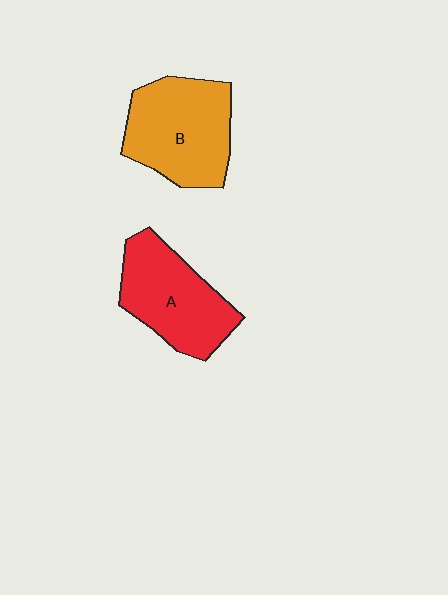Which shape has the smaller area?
Shape A (red).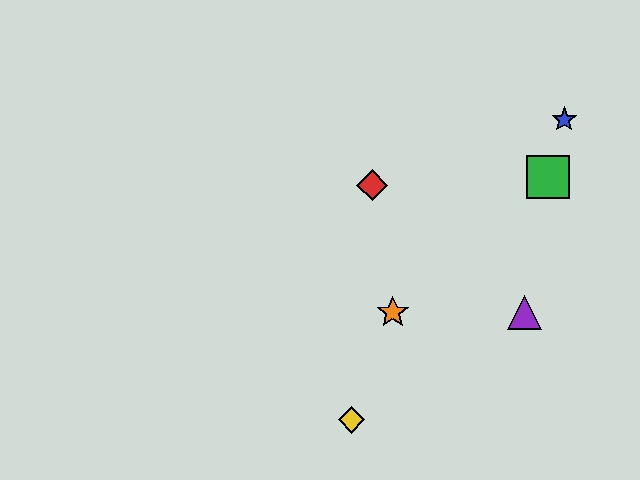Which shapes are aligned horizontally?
The purple triangle, the orange star are aligned horizontally.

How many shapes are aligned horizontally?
2 shapes (the purple triangle, the orange star) are aligned horizontally.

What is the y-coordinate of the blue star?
The blue star is at y≈120.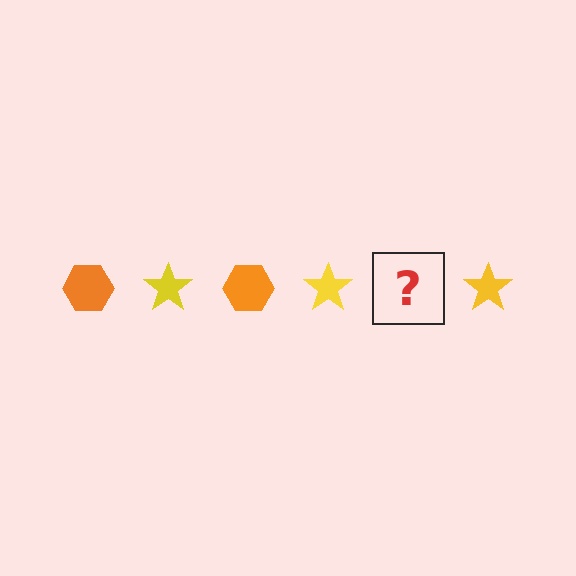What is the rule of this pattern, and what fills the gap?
The rule is that the pattern alternates between orange hexagon and yellow star. The gap should be filled with an orange hexagon.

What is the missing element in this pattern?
The missing element is an orange hexagon.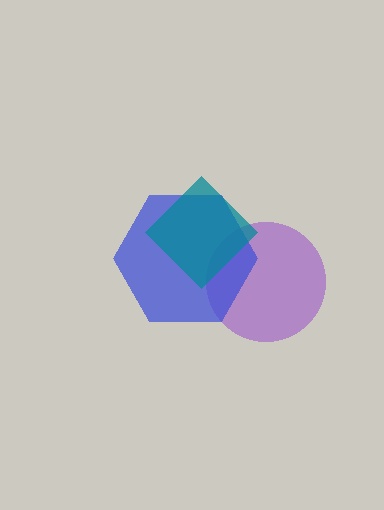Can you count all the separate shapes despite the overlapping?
Yes, there are 3 separate shapes.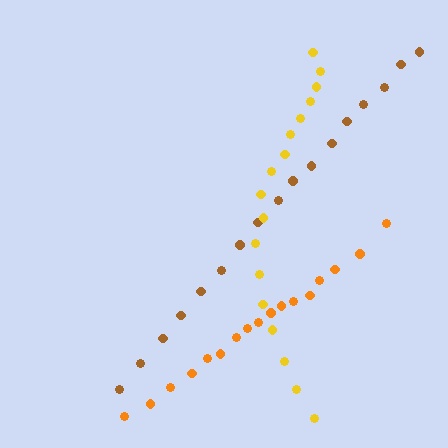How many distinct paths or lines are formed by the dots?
There are 3 distinct paths.